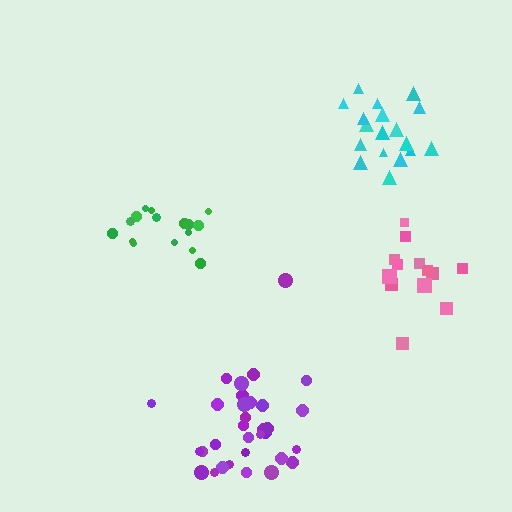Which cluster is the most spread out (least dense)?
Pink.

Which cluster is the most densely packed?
Green.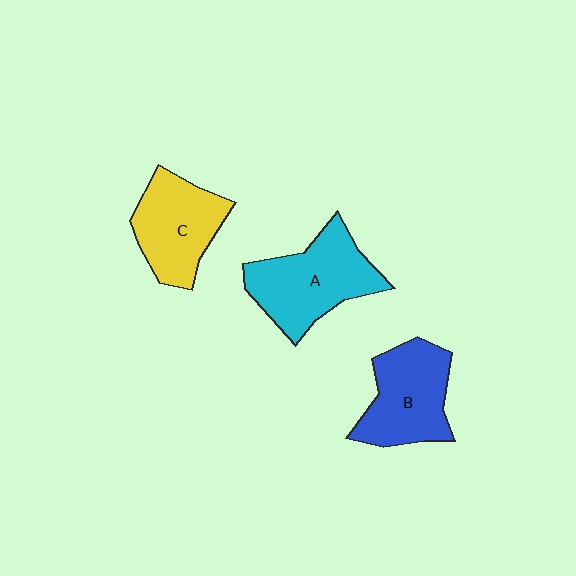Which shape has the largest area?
Shape A (cyan).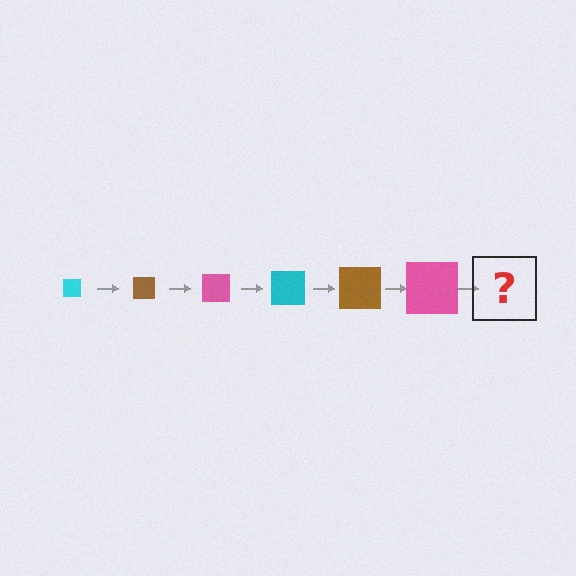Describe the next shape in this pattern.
It should be a cyan square, larger than the previous one.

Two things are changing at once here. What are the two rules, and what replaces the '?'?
The two rules are that the square grows larger each step and the color cycles through cyan, brown, and pink. The '?' should be a cyan square, larger than the previous one.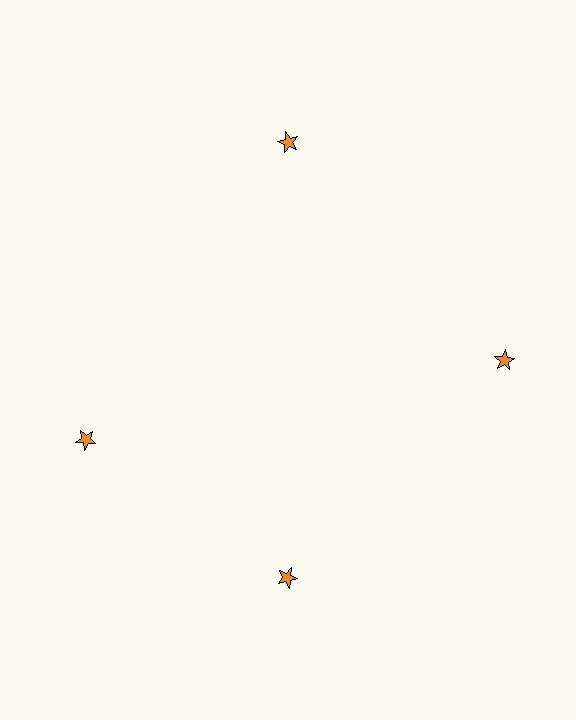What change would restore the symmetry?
The symmetry would be restored by rotating it back into even spacing with its neighbors so that all 4 stars sit at equal angles and equal distance from the center.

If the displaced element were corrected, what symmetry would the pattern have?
It would have 4-fold rotational symmetry — the pattern would map onto itself every 90 degrees.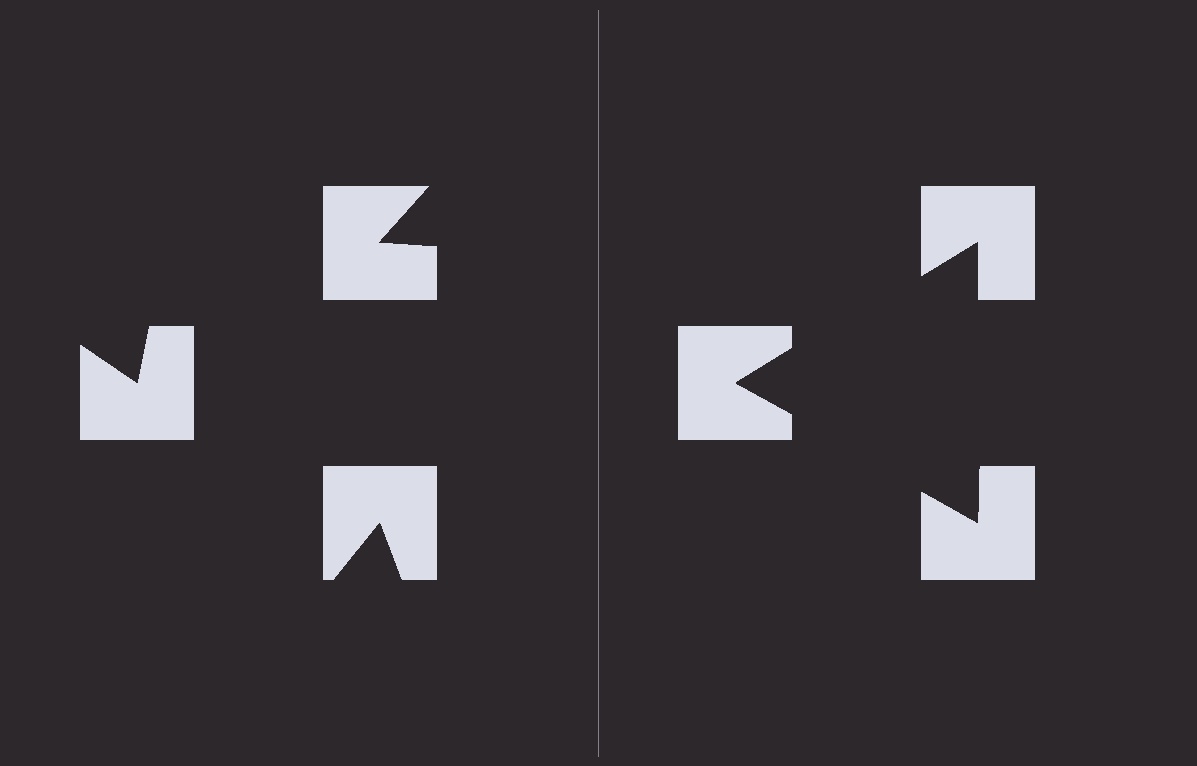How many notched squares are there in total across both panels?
6 — 3 on each side.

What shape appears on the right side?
An illusory triangle.